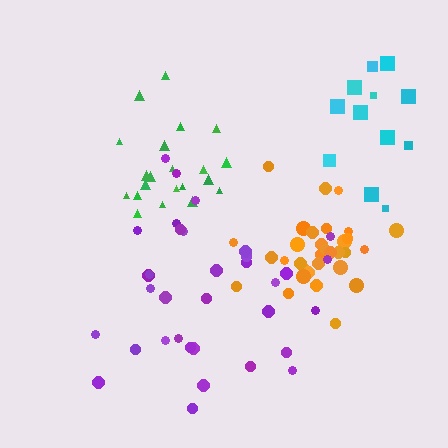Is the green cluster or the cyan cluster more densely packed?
Green.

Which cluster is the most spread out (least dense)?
Cyan.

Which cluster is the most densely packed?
Orange.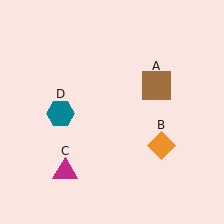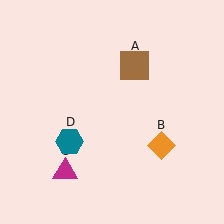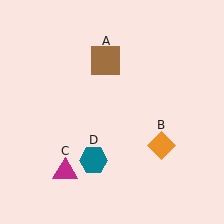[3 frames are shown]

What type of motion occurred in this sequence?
The brown square (object A), teal hexagon (object D) rotated counterclockwise around the center of the scene.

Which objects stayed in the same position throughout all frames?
Orange diamond (object B) and magenta triangle (object C) remained stationary.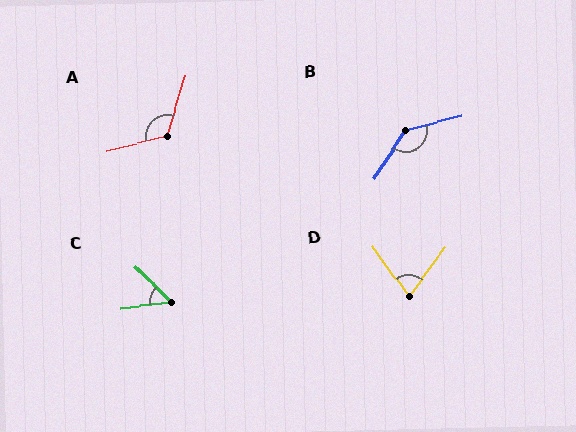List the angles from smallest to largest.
C (52°), D (73°), A (121°), B (138°).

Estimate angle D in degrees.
Approximately 73 degrees.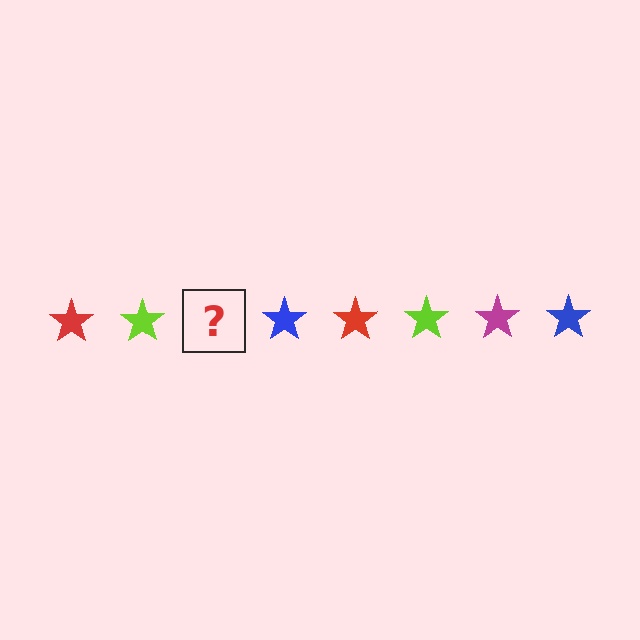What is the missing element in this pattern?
The missing element is a magenta star.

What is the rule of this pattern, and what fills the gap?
The rule is that the pattern cycles through red, lime, magenta, blue stars. The gap should be filled with a magenta star.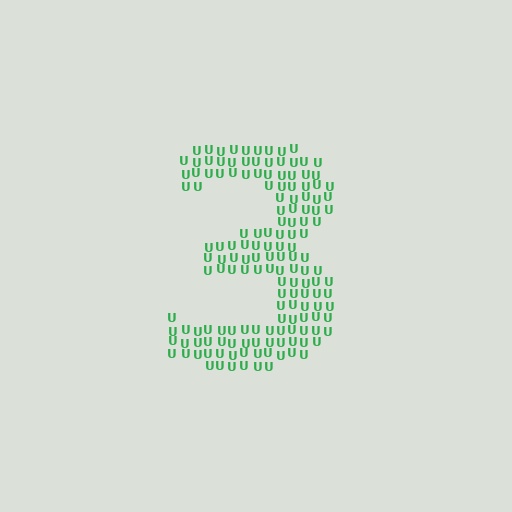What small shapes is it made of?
It is made of small letter U's.